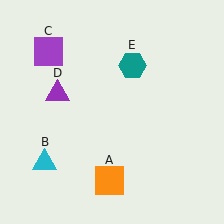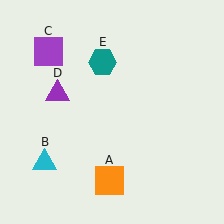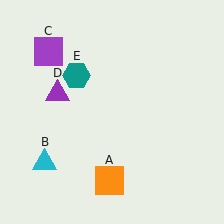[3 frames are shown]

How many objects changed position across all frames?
1 object changed position: teal hexagon (object E).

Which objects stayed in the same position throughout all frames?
Orange square (object A) and cyan triangle (object B) and purple square (object C) and purple triangle (object D) remained stationary.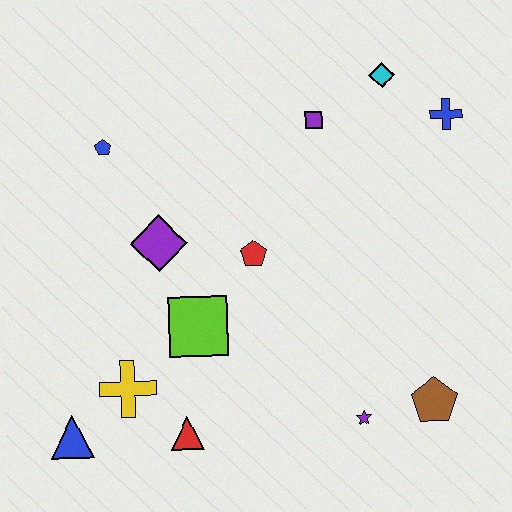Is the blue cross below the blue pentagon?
No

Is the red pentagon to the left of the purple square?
Yes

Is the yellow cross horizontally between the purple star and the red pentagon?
No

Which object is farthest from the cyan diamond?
The blue triangle is farthest from the cyan diamond.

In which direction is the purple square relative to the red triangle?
The purple square is above the red triangle.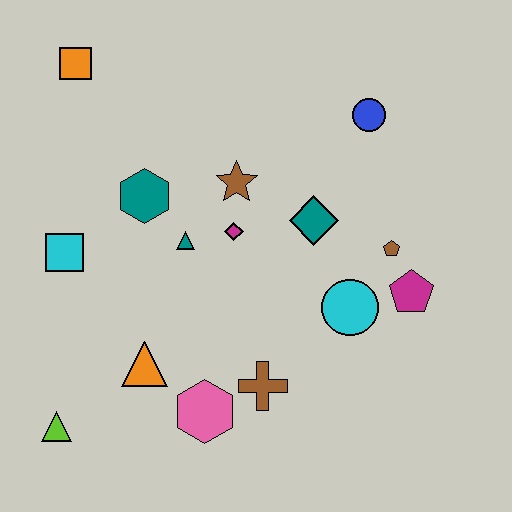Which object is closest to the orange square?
The teal hexagon is closest to the orange square.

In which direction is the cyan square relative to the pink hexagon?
The cyan square is above the pink hexagon.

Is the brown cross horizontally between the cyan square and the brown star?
No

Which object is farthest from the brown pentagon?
The lime triangle is farthest from the brown pentagon.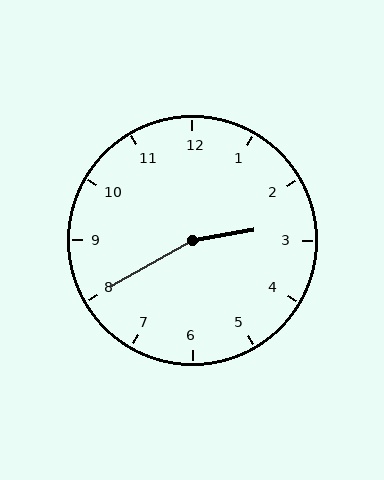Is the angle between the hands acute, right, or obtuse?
It is obtuse.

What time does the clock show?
2:40.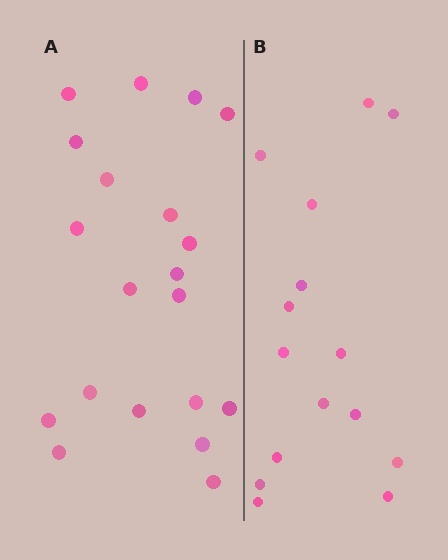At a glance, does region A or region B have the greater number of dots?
Region A (the left region) has more dots.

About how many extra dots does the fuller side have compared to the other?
Region A has about 5 more dots than region B.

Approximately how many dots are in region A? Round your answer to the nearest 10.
About 20 dots.